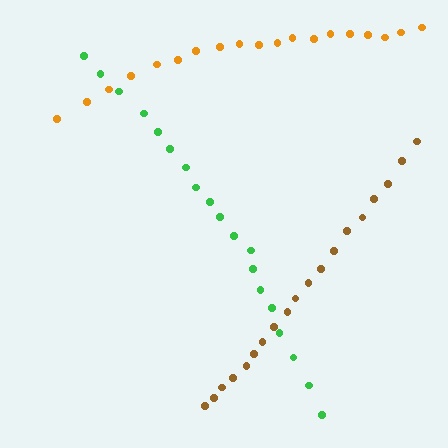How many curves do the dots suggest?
There are 3 distinct paths.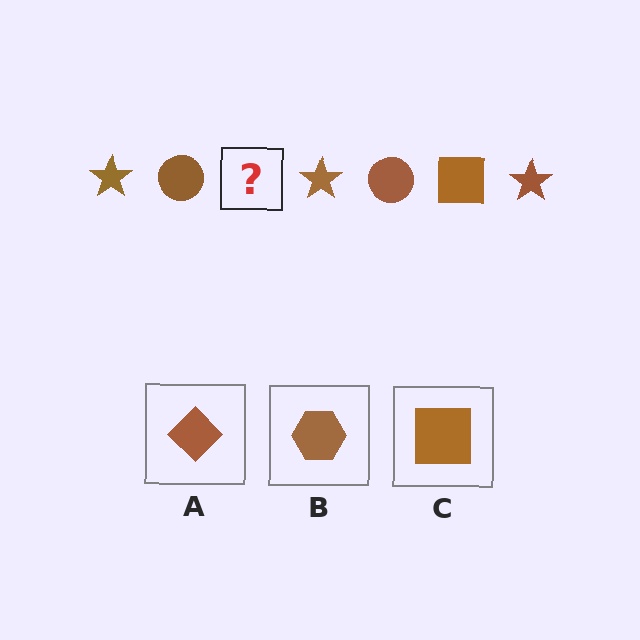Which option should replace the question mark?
Option C.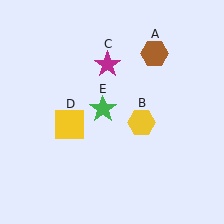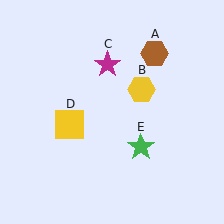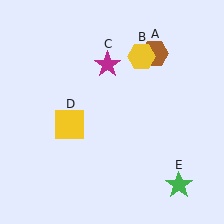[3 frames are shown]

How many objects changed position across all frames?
2 objects changed position: yellow hexagon (object B), green star (object E).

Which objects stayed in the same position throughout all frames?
Brown hexagon (object A) and magenta star (object C) and yellow square (object D) remained stationary.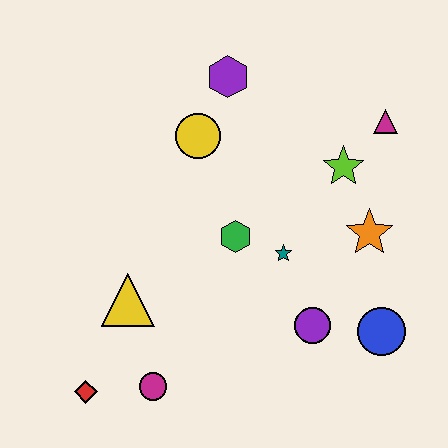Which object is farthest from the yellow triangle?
The magenta triangle is farthest from the yellow triangle.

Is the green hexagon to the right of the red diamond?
Yes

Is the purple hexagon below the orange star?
No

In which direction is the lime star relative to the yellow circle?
The lime star is to the right of the yellow circle.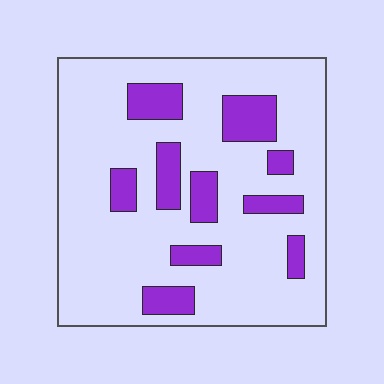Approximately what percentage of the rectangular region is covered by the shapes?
Approximately 20%.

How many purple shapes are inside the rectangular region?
10.